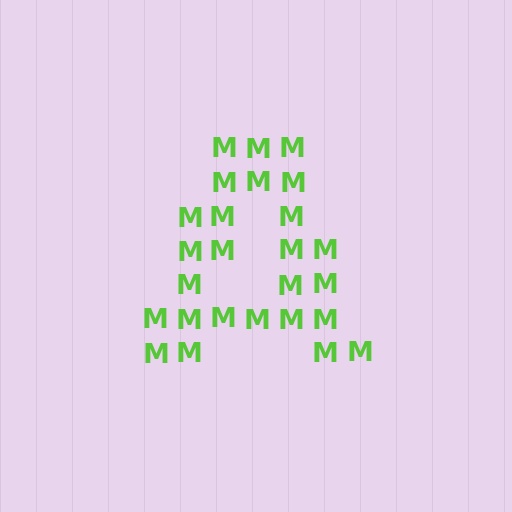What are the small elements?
The small elements are letter M's.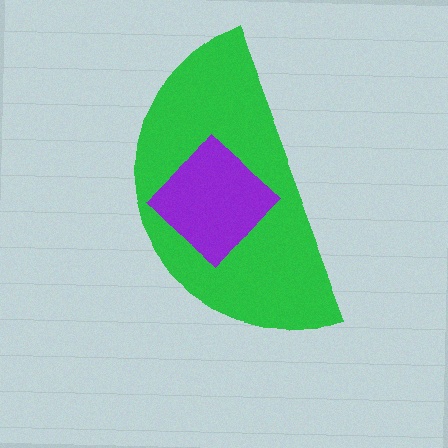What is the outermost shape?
The green semicircle.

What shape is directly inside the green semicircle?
The purple diamond.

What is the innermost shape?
The purple diamond.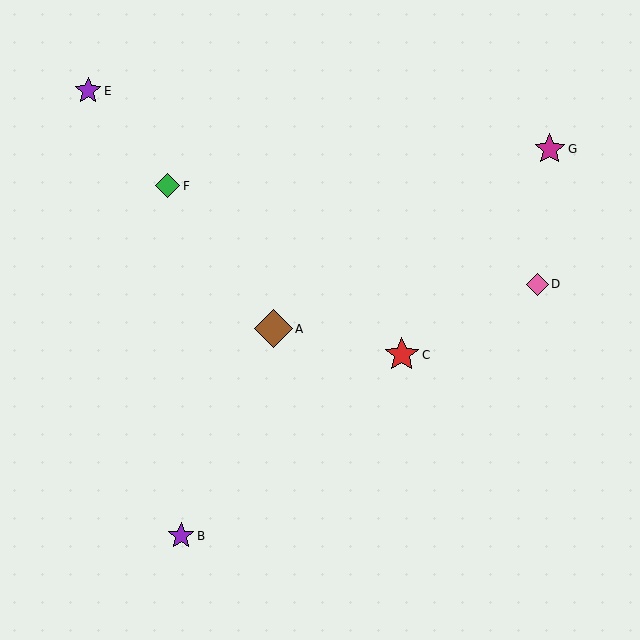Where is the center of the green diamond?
The center of the green diamond is at (167, 186).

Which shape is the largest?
The brown diamond (labeled A) is the largest.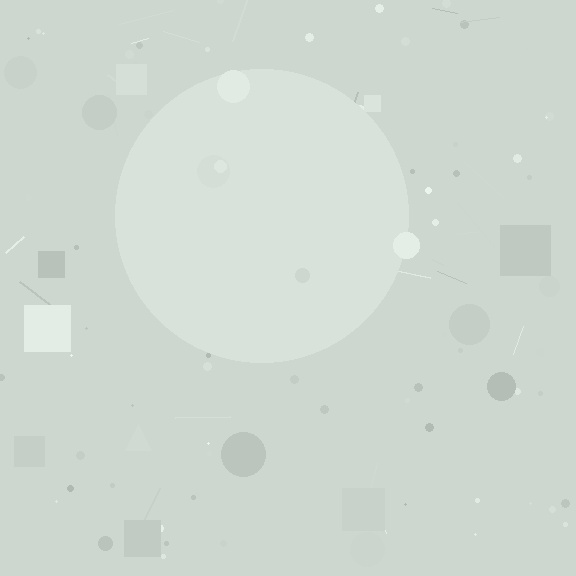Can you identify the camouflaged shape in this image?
The camouflaged shape is a circle.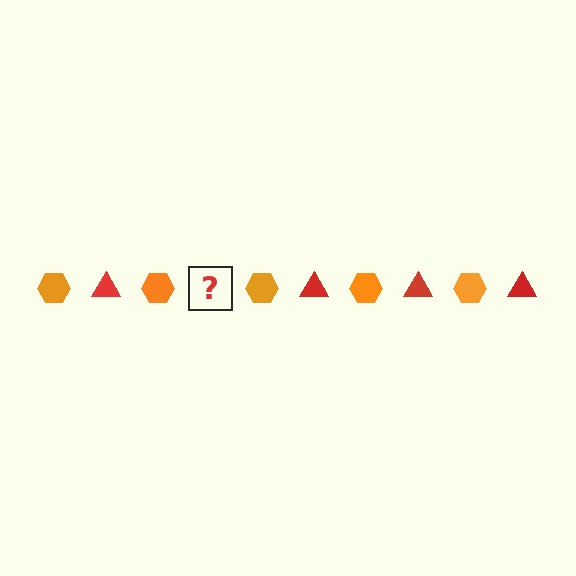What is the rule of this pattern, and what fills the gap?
The rule is that the pattern alternates between orange hexagon and red triangle. The gap should be filled with a red triangle.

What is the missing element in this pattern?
The missing element is a red triangle.